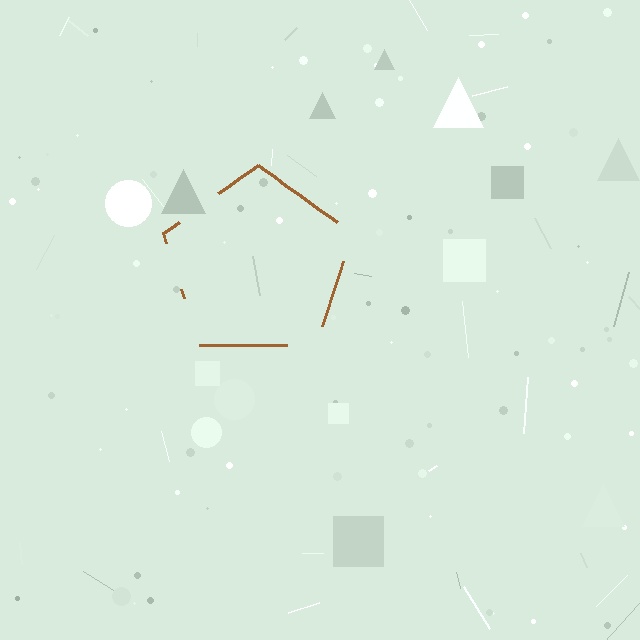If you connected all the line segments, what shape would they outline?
They would outline a pentagon.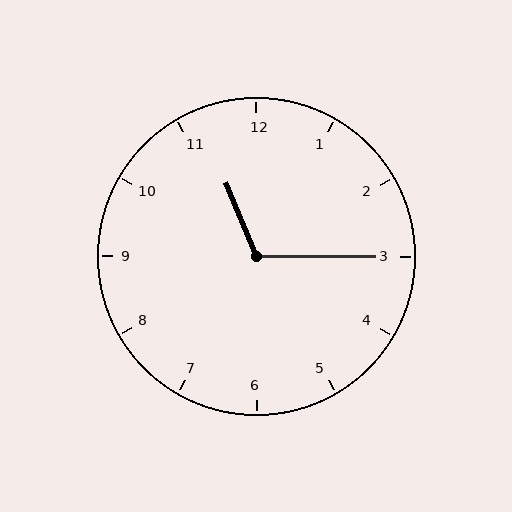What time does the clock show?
11:15.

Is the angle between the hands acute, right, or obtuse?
It is obtuse.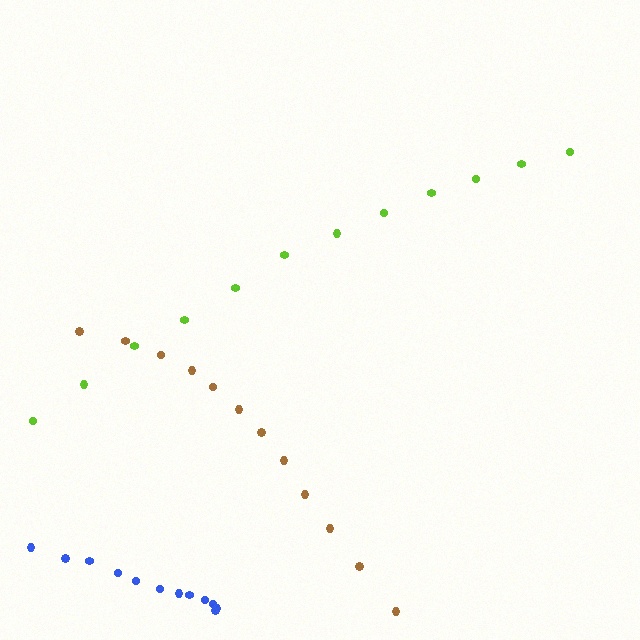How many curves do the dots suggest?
There are 3 distinct paths.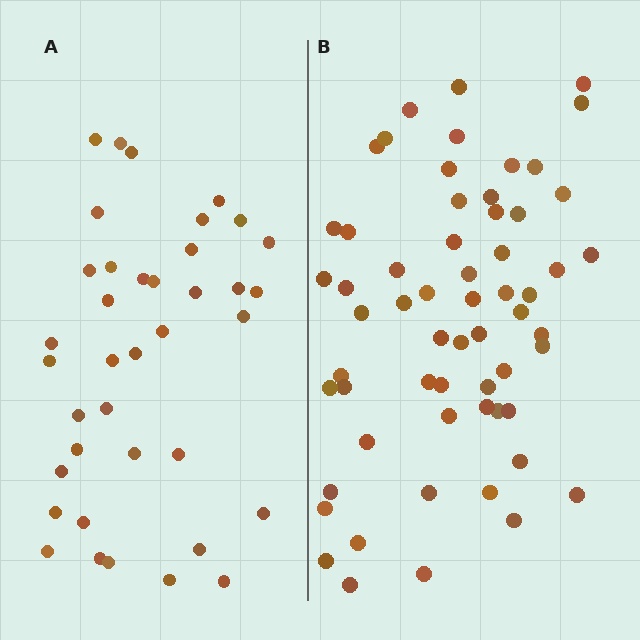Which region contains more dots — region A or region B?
Region B (the right region) has more dots.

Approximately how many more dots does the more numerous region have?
Region B has approximately 20 more dots than region A.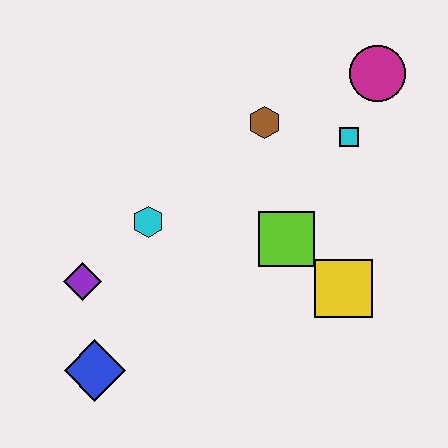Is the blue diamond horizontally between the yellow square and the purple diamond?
Yes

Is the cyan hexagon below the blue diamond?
No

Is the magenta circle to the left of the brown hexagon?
No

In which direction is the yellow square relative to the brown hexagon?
The yellow square is below the brown hexagon.